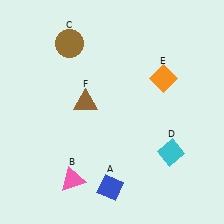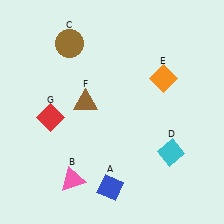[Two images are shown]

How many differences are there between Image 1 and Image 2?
There is 1 difference between the two images.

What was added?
A red diamond (G) was added in Image 2.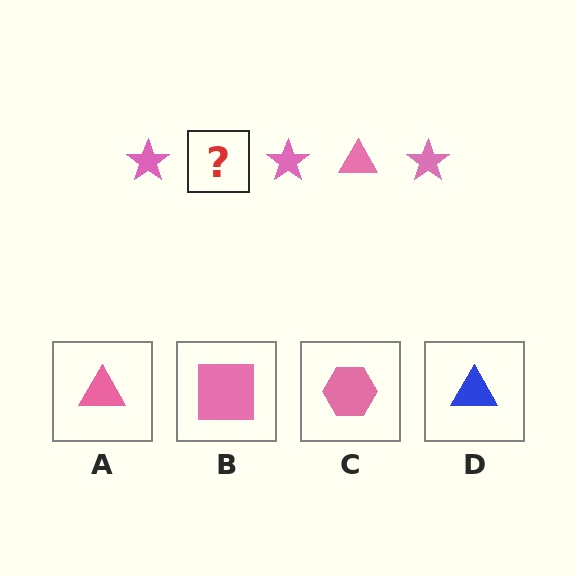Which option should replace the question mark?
Option A.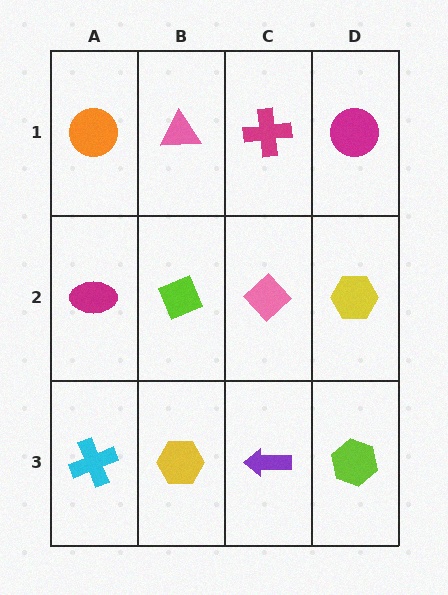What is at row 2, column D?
A yellow hexagon.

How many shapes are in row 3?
4 shapes.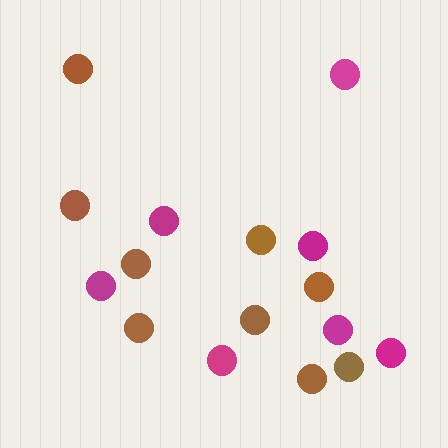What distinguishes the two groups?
There are 2 groups: one group of magenta circles (7) and one group of brown circles (9).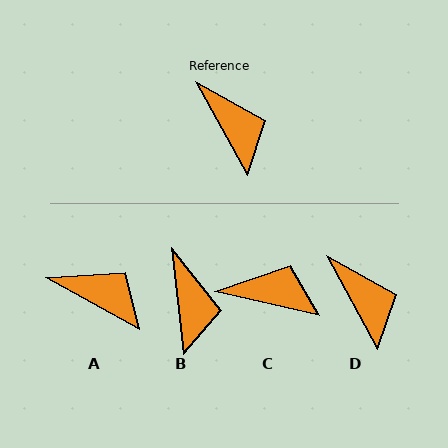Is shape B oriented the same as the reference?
No, it is off by about 23 degrees.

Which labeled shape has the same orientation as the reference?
D.